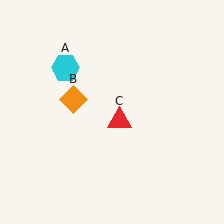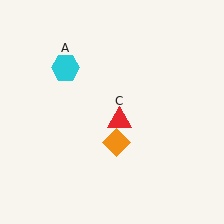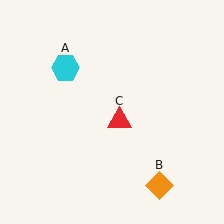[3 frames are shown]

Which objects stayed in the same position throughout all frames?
Cyan hexagon (object A) and red triangle (object C) remained stationary.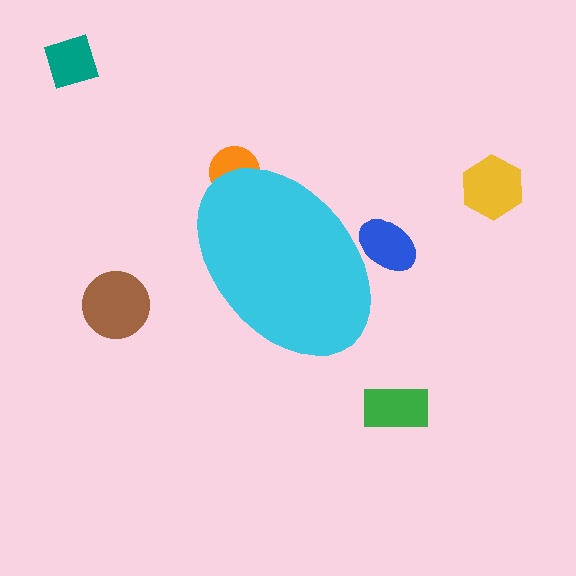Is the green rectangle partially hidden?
No, the green rectangle is fully visible.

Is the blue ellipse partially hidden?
Yes, the blue ellipse is partially hidden behind the cyan ellipse.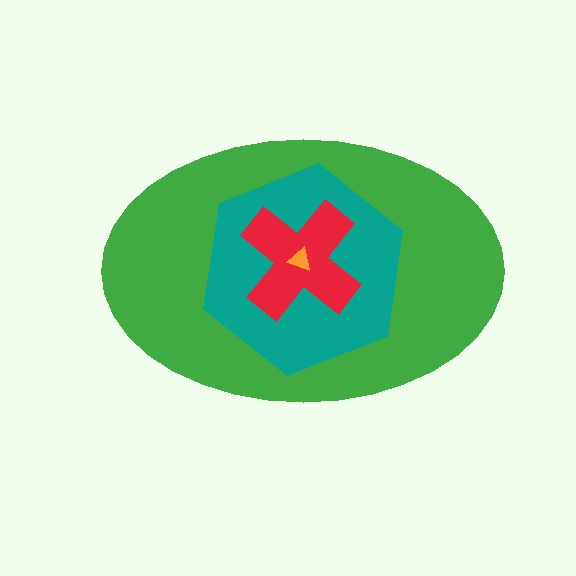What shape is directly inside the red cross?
The orange triangle.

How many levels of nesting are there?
4.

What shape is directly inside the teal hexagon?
The red cross.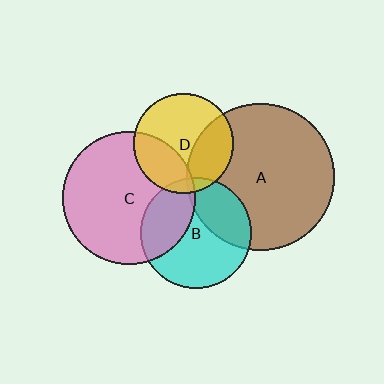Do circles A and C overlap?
Yes.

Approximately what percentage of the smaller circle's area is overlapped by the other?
Approximately 5%.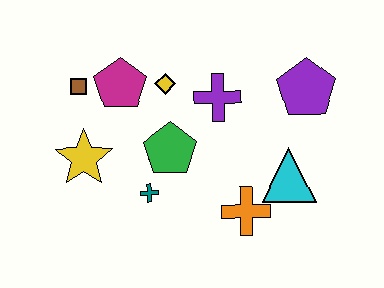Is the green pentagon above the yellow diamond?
No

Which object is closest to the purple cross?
The yellow diamond is closest to the purple cross.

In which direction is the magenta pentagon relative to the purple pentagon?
The magenta pentagon is to the left of the purple pentagon.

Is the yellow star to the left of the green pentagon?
Yes